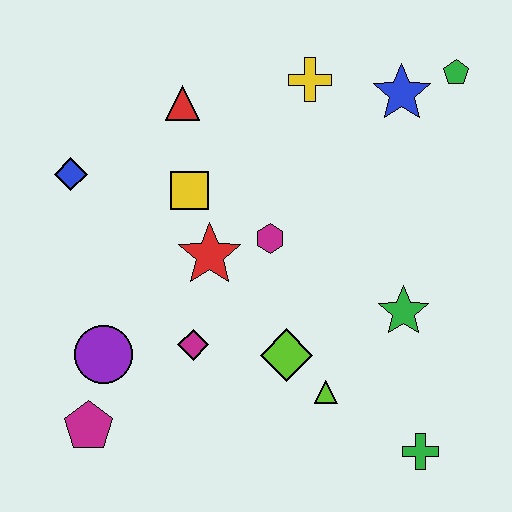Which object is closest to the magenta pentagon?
The purple circle is closest to the magenta pentagon.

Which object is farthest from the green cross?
The blue diamond is farthest from the green cross.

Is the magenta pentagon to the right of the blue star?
No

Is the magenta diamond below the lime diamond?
No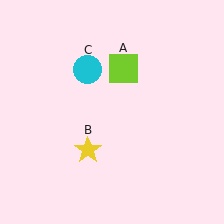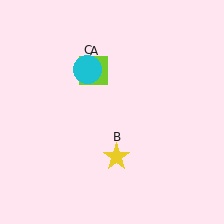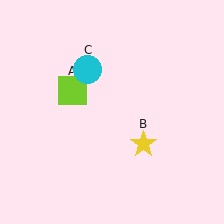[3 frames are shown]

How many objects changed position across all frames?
2 objects changed position: lime square (object A), yellow star (object B).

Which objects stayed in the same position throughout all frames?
Cyan circle (object C) remained stationary.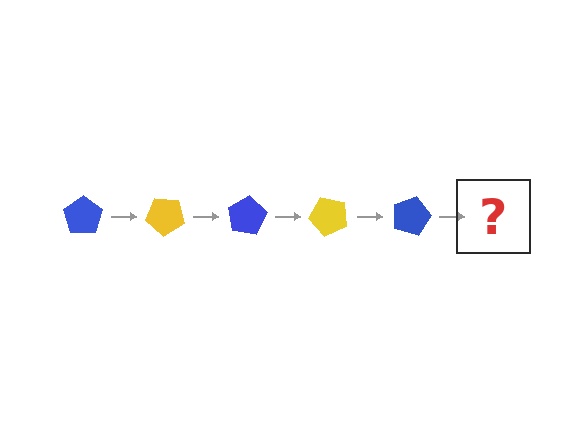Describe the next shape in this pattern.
It should be a yellow pentagon, rotated 200 degrees from the start.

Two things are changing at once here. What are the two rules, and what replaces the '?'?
The two rules are that it rotates 40 degrees each step and the color cycles through blue and yellow. The '?' should be a yellow pentagon, rotated 200 degrees from the start.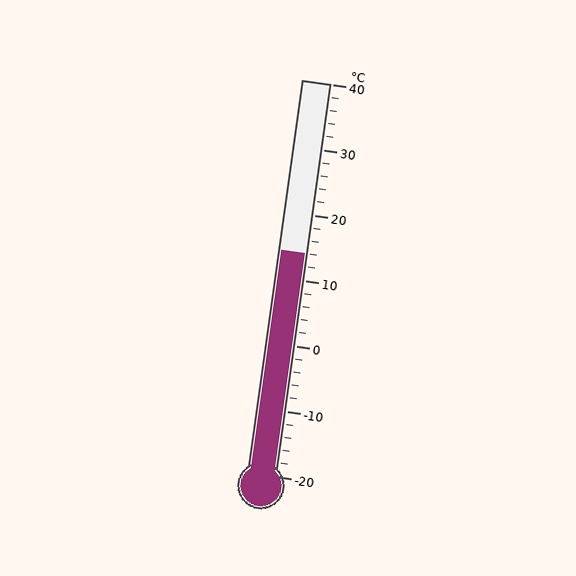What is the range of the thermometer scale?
The thermometer scale ranges from -20°C to 40°C.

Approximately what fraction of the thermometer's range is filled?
The thermometer is filled to approximately 55% of its range.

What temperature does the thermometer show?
The thermometer shows approximately 14°C.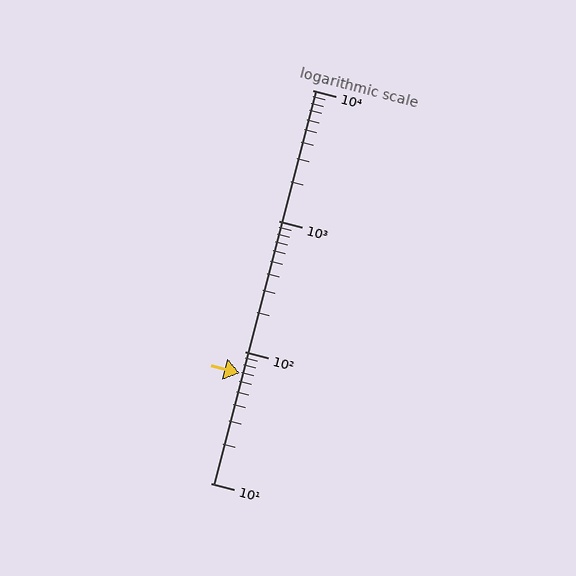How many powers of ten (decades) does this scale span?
The scale spans 3 decades, from 10 to 10000.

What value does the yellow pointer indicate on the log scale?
The pointer indicates approximately 69.